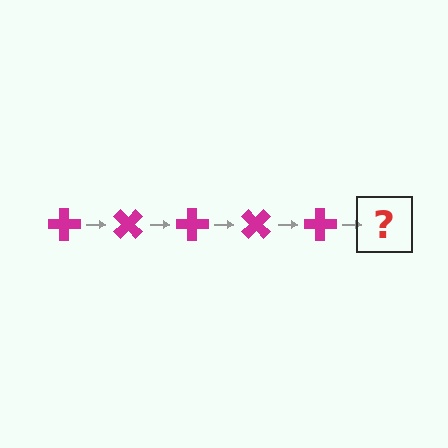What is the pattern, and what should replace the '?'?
The pattern is that the cross rotates 45 degrees each step. The '?' should be a magenta cross rotated 225 degrees.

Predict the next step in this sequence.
The next step is a magenta cross rotated 225 degrees.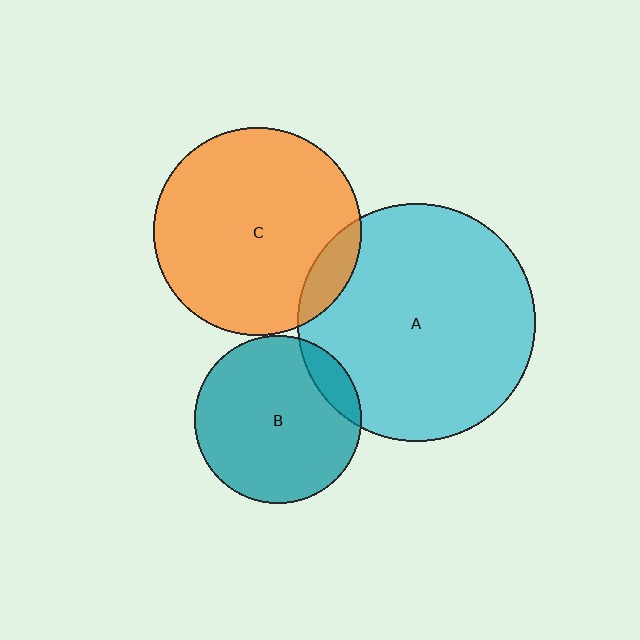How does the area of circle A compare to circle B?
Approximately 2.0 times.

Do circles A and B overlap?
Yes.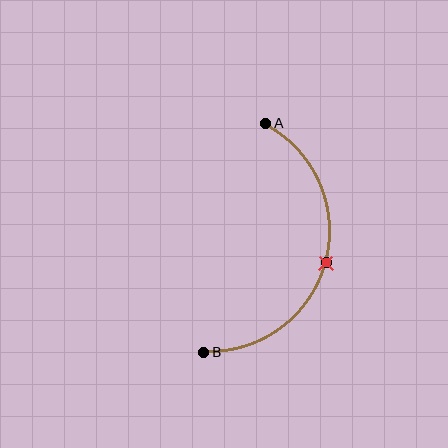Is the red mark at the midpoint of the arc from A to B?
Yes. The red mark lies on the arc at equal arc-length from both A and B — it is the arc midpoint.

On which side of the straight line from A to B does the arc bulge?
The arc bulges to the right of the straight line connecting A and B.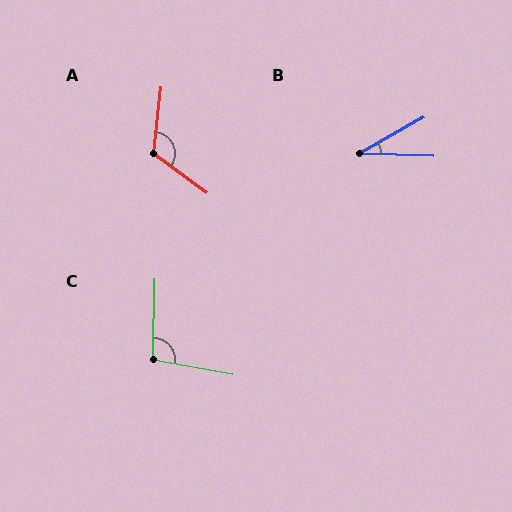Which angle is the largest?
A, at approximately 120 degrees.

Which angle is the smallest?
B, at approximately 32 degrees.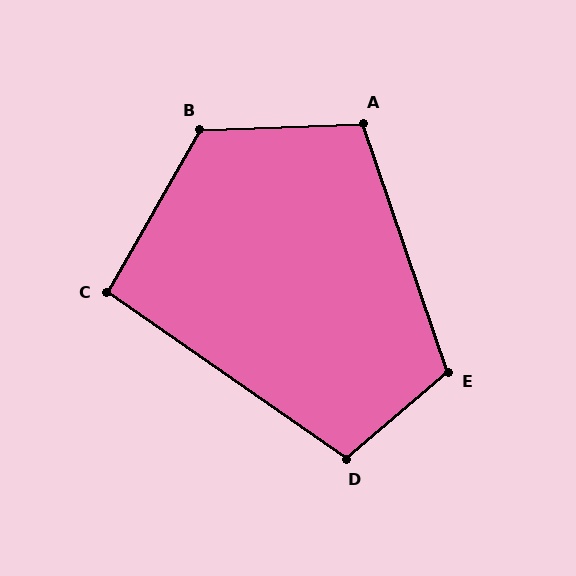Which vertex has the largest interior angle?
B, at approximately 122 degrees.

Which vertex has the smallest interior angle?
C, at approximately 95 degrees.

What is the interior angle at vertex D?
Approximately 105 degrees (obtuse).